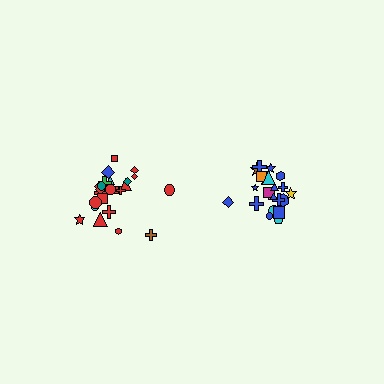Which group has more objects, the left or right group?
The left group.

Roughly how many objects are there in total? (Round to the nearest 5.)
Roughly 45 objects in total.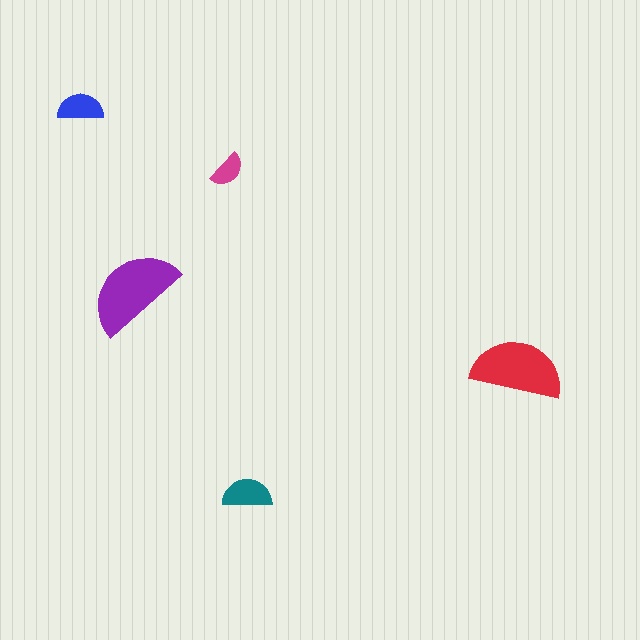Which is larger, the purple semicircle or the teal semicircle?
The purple one.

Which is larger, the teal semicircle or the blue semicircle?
The teal one.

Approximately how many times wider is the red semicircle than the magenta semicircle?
About 2.5 times wider.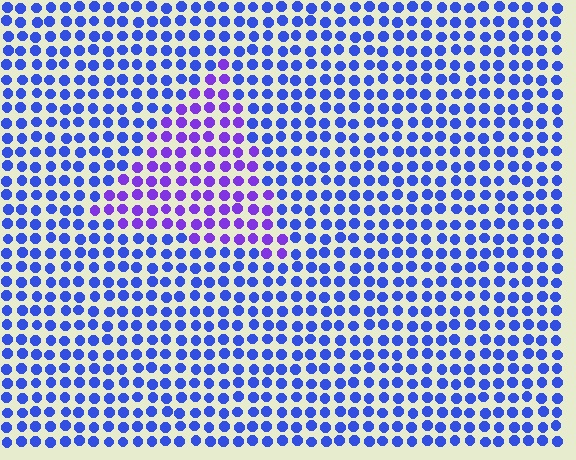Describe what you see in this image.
The image is filled with small blue elements in a uniform arrangement. A triangle-shaped region is visible where the elements are tinted to a slightly different hue, forming a subtle color boundary.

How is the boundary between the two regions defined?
The boundary is defined purely by a slight shift in hue (about 37 degrees). Spacing, size, and orientation are identical on both sides.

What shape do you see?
I see a triangle.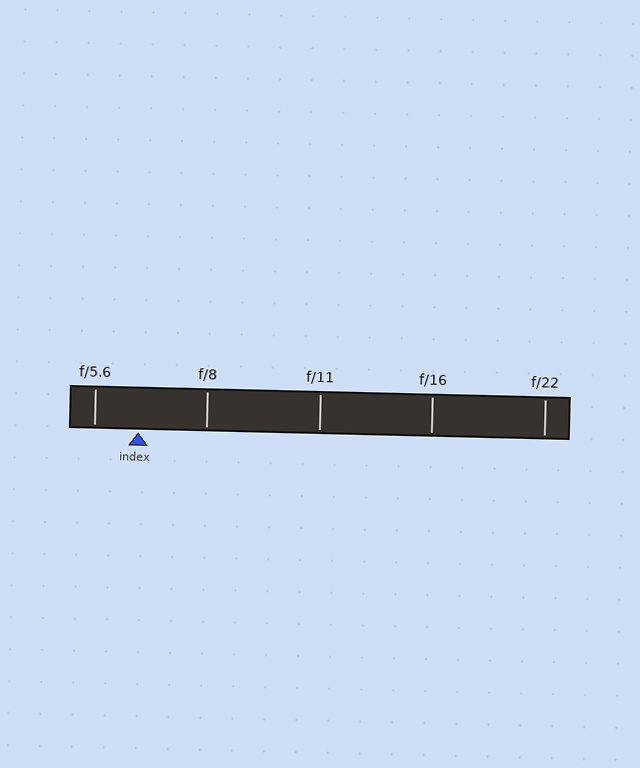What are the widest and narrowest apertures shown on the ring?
The widest aperture shown is f/5.6 and the narrowest is f/22.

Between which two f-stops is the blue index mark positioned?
The index mark is between f/5.6 and f/8.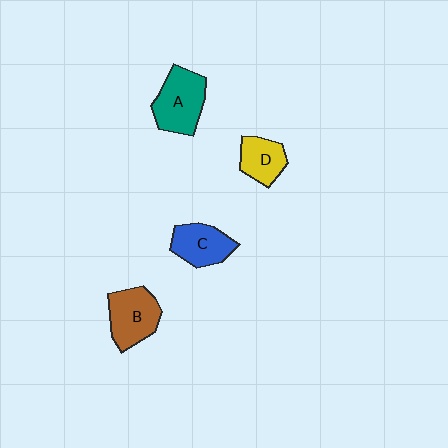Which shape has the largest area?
Shape A (teal).